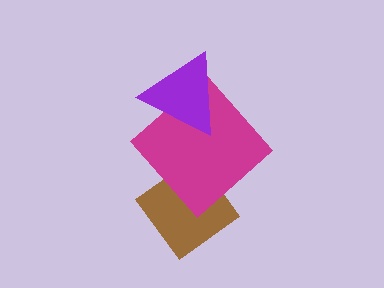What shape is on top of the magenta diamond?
The purple triangle is on top of the magenta diamond.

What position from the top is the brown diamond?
The brown diamond is 3rd from the top.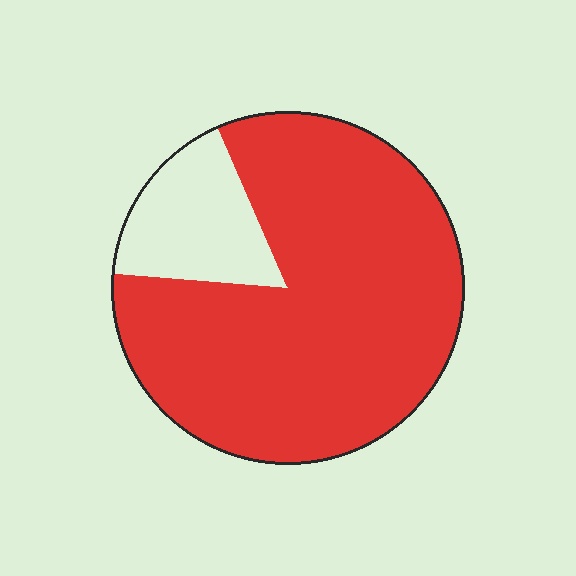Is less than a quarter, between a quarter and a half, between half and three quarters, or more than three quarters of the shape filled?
More than three quarters.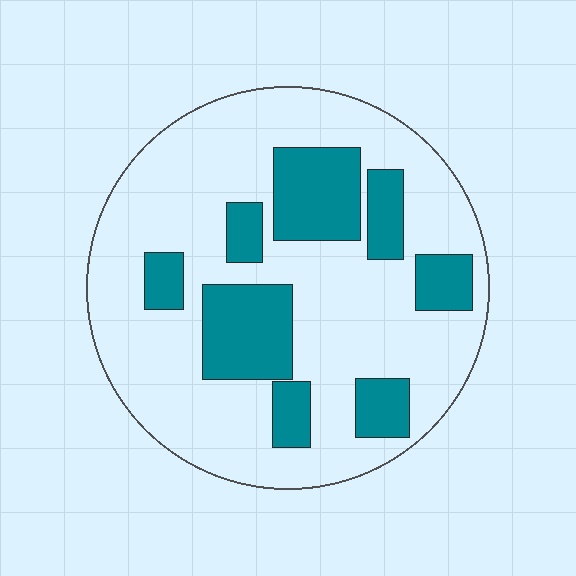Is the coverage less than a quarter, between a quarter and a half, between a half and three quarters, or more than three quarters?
Between a quarter and a half.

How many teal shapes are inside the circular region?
8.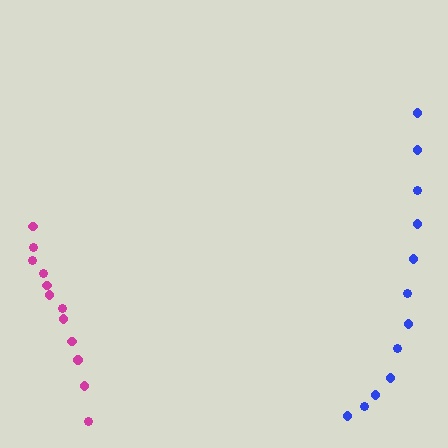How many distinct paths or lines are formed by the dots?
There are 2 distinct paths.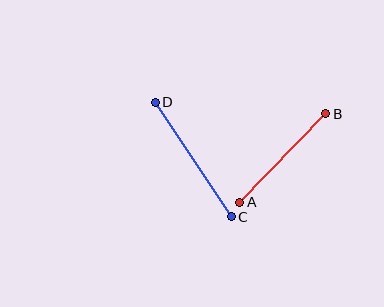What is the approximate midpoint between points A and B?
The midpoint is at approximately (283, 158) pixels.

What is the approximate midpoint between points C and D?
The midpoint is at approximately (193, 159) pixels.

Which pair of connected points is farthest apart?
Points C and D are farthest apart.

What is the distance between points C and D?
The distance is approximately 137 pixels.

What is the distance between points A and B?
The distance is approximately 123 pixels.